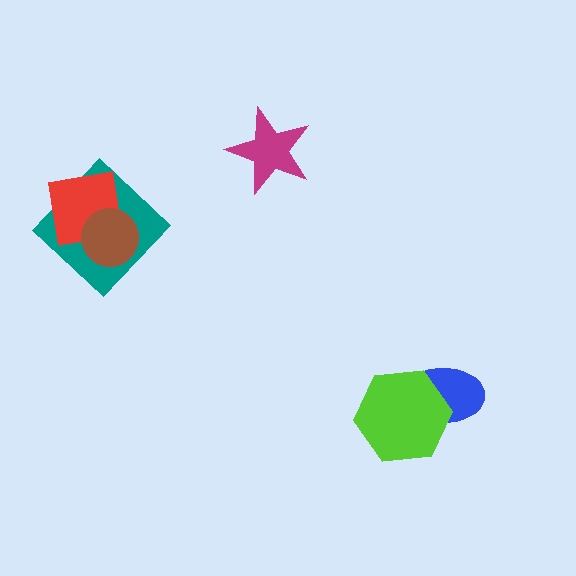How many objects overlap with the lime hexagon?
1 object overlaps with the lime hexagon.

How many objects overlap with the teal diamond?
2 objects overlap with the teal diamond.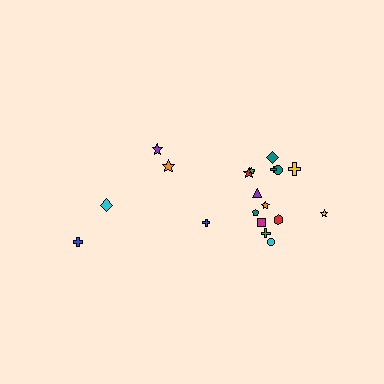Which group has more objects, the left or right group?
The right group.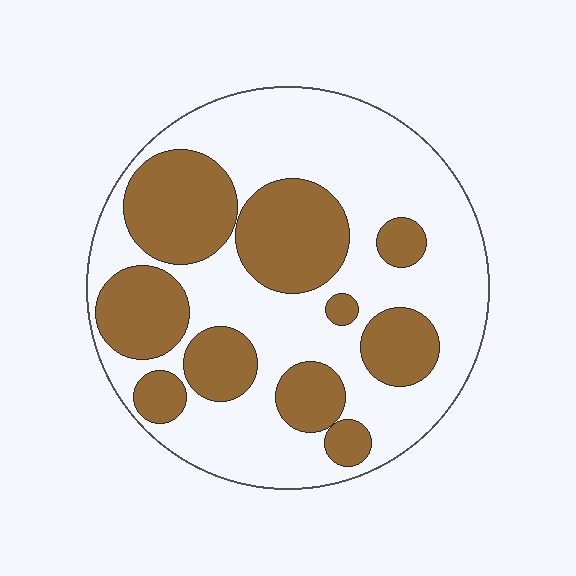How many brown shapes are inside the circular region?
10.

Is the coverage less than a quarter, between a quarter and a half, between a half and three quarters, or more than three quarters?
Between a quarter and a half.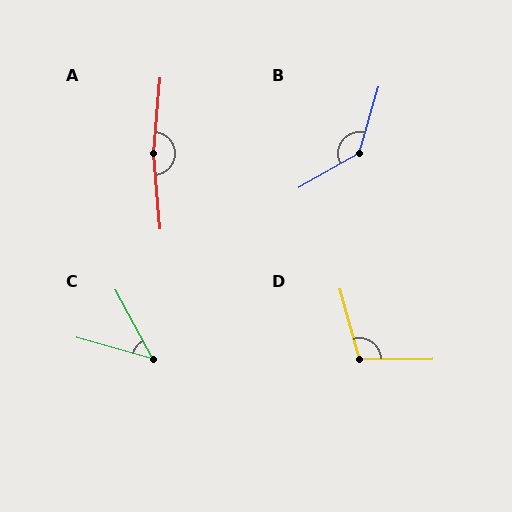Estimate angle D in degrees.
Approximately 105 degrees.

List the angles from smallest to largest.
C (46°), D (105°), B (136°), A (170°).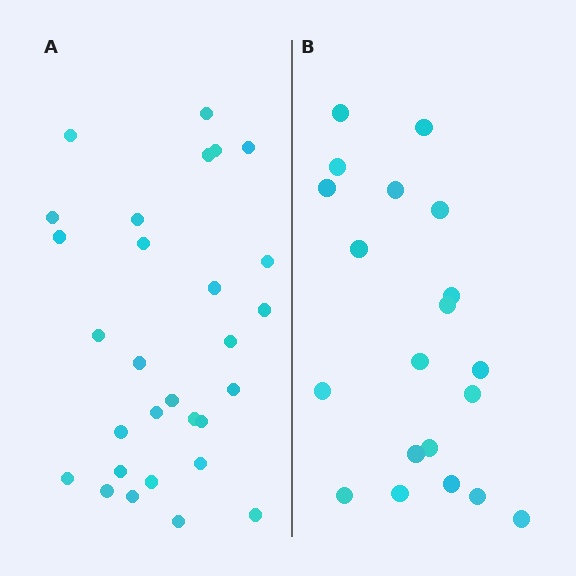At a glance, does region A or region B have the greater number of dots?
Region A (the left region) has more dots.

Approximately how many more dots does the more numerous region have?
Region A has roughly 8 or so more dots than region B.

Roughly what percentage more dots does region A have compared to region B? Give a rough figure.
About 45% more.